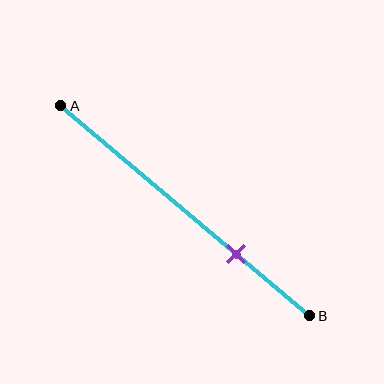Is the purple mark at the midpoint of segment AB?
No, the mark is at about 70% from A, not at the 50% midpoint.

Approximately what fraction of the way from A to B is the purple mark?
The purple mark is approximately 70% of the way from A to B.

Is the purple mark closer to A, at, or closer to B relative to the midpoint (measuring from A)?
The purple mark is closer to point B than the midpoint of segment AB.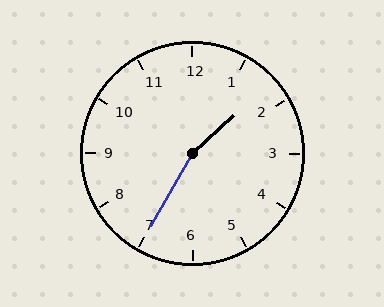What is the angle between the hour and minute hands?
Approximately 162 degrees.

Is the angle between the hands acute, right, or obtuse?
It is obtuse.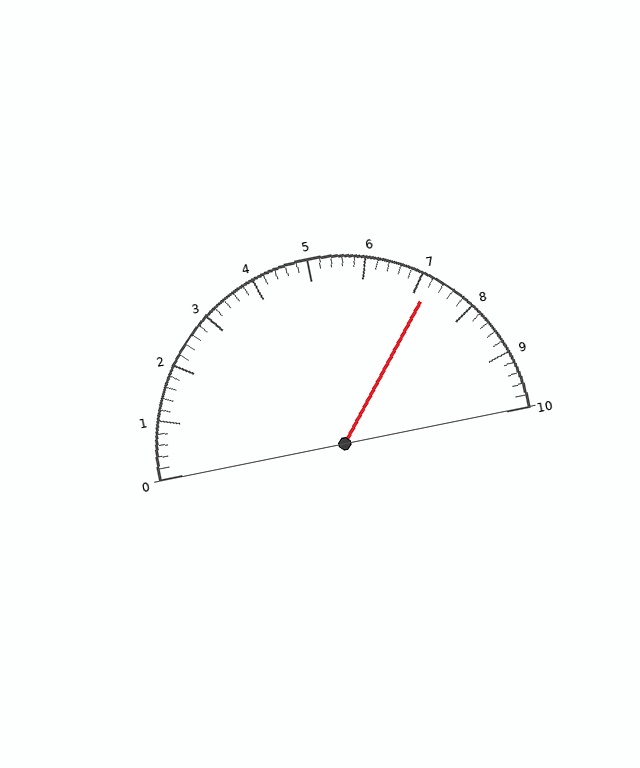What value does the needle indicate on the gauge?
The needle indicates approximately 7.2.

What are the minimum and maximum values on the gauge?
The gauge ranges from 0 to 10.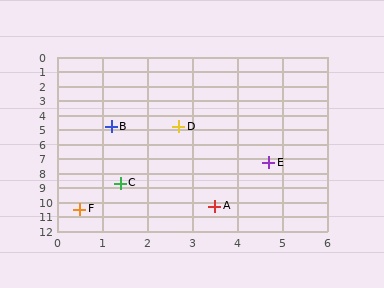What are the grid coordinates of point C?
Point C is at approximately (1.4, 8.7).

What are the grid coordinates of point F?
Point F is at approximately (0.5, 10.5).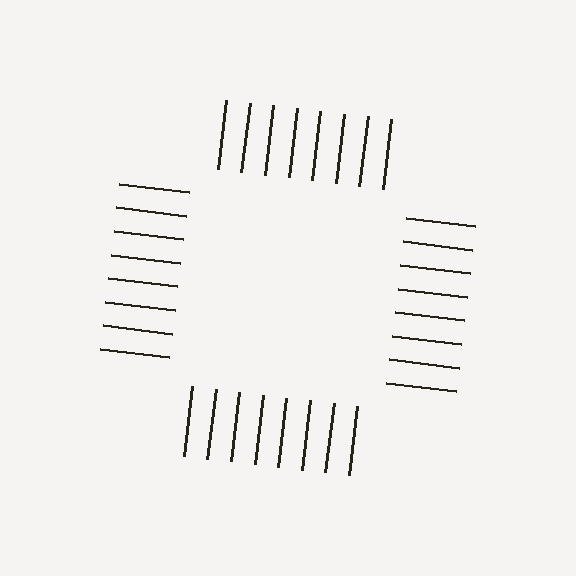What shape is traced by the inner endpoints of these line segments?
An illusory square — the line segments terminate on its edges but no continuous stroke is drawn.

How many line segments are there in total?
32 — 8 along each of the 4 edges.